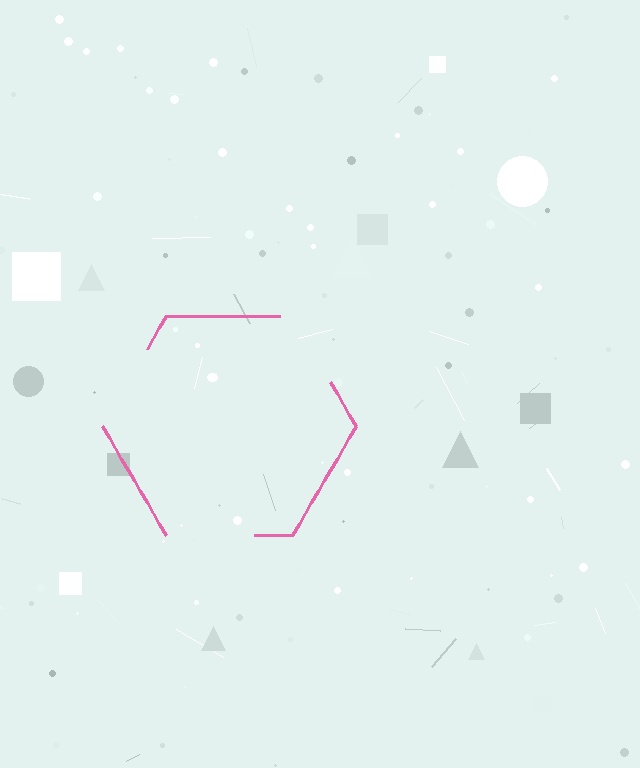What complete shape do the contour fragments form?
The contour fragments form a hexagon.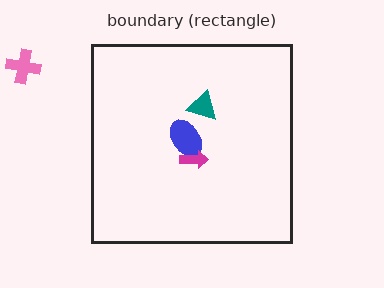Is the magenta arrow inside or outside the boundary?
Inside.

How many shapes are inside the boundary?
3 inside, 1 outside.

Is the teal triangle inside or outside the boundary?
Inside.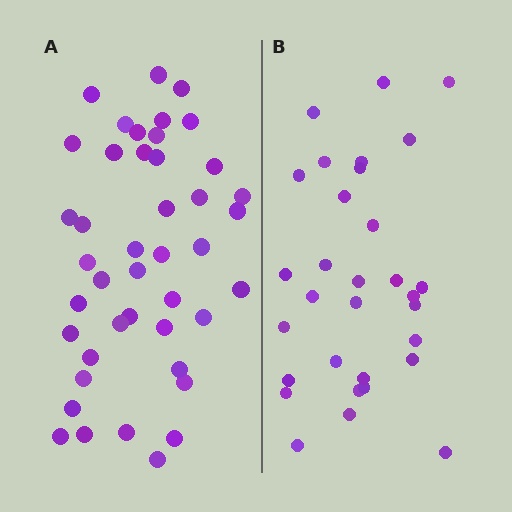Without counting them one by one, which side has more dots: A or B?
Region A (the left region) has more dots.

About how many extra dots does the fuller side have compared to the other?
Region A has roughly 12 or so more dots than region B.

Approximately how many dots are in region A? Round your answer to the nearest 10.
About 40 dots. (The exact count is 43, which rounds to 40.)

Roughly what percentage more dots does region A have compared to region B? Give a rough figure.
About 40% more.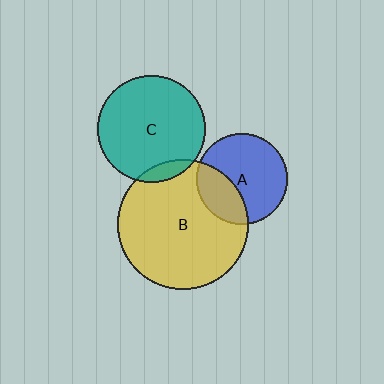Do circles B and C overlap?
Yes.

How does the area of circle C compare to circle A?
Approximately 1.4 times.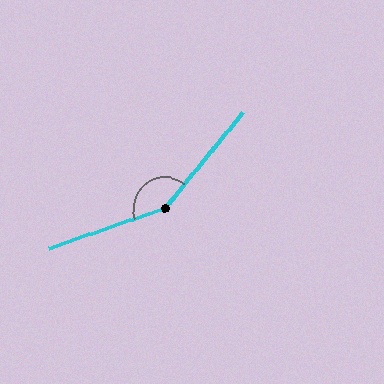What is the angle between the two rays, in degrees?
Approximately 148 degrees.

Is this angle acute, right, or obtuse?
It is obtuse.